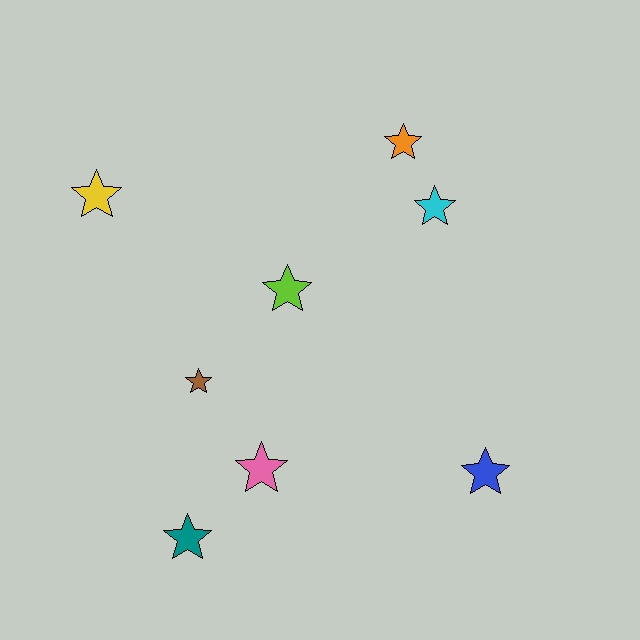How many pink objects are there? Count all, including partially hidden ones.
There is 1 pink object.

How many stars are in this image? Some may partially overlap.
There are 8 stars.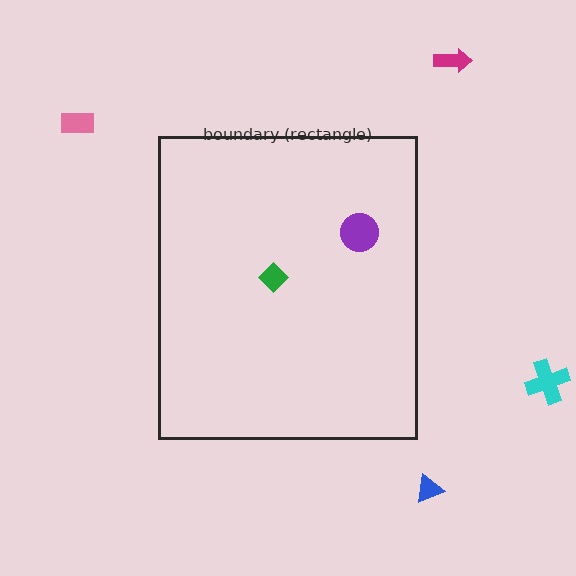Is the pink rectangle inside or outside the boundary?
Outside.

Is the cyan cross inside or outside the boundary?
Outside.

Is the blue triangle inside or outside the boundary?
Outside.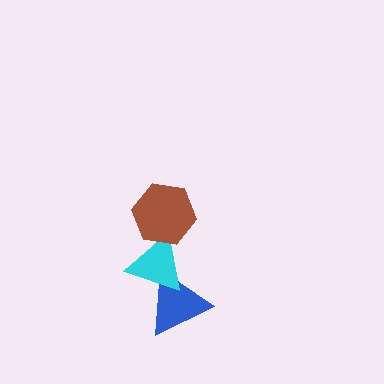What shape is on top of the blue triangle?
The cyan triangle is on top of the blue triangle.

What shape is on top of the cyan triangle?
The brown hexagon is on top of the cyan triangle.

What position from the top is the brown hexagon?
The brown hexagon is 1st from the top.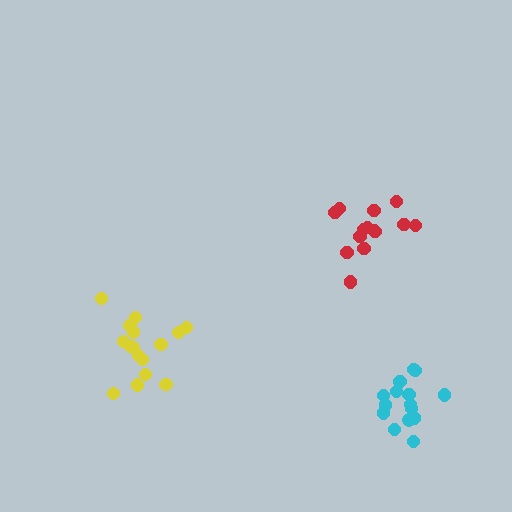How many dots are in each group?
Group 1: 16 dots, Group 2: 14 dots, Group 3: 15 dots (45 total).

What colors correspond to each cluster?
The clusters are colored: yellow, red, cyan.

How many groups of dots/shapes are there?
There are 3 groups.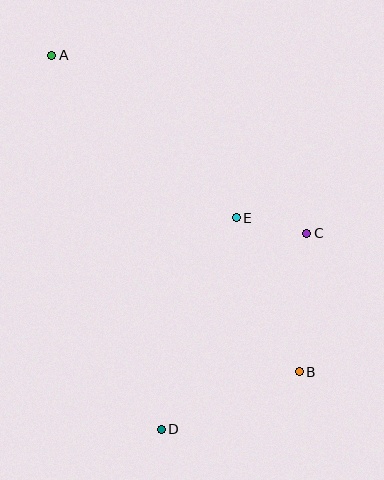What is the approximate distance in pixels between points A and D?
The distance between A and D is approximately 390 pixels.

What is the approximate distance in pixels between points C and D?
The distance between C and D is approximately 244 pixels.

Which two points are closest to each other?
Points C and E are closest to each other.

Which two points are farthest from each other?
Points A and B are farthest from each other.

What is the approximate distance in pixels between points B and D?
The distance between B and D is approximately 149 pixels.